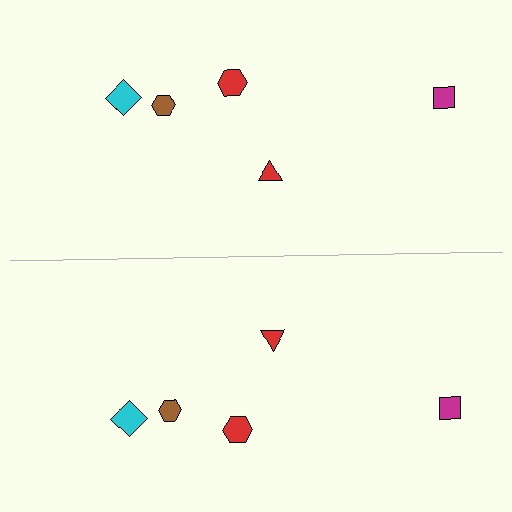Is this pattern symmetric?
Yes, this pattern has bilateral (reflection) symmetry.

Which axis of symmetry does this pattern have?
The pattern has a horizontal axis of symmetry running through the center of the image.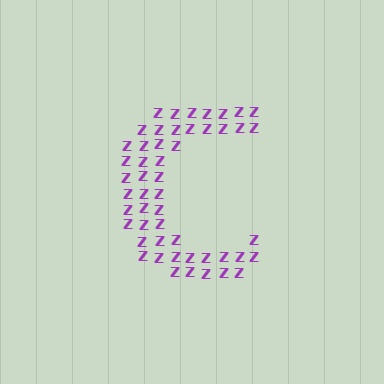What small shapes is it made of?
It is made of small letter Z's.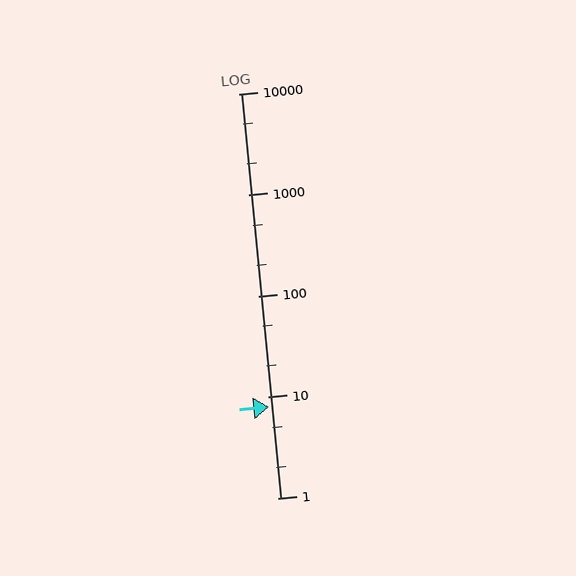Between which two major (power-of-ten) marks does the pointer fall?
The pointer is between 1 and 10.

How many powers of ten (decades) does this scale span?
The scale spans 4 decades, from 1 to 10000.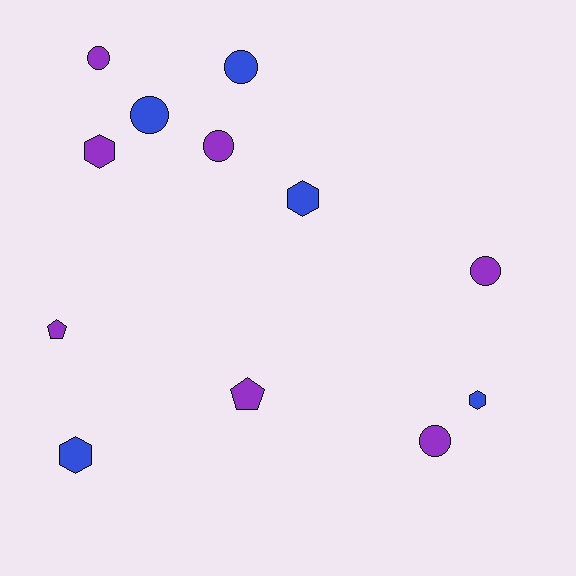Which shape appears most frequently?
Circle, with 6 objects.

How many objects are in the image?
There are 12 objects.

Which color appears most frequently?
Purple, with 7 objects.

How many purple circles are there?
There are 4 purple circles.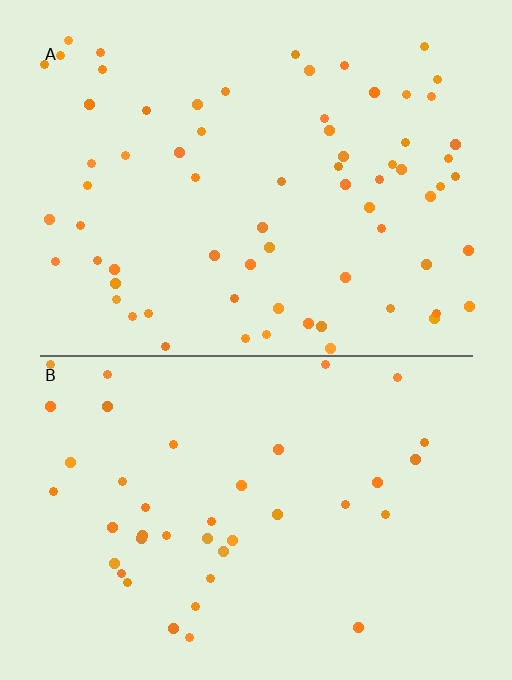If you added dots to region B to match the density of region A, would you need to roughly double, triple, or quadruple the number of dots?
Approximately double.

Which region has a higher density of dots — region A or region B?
A (the top).